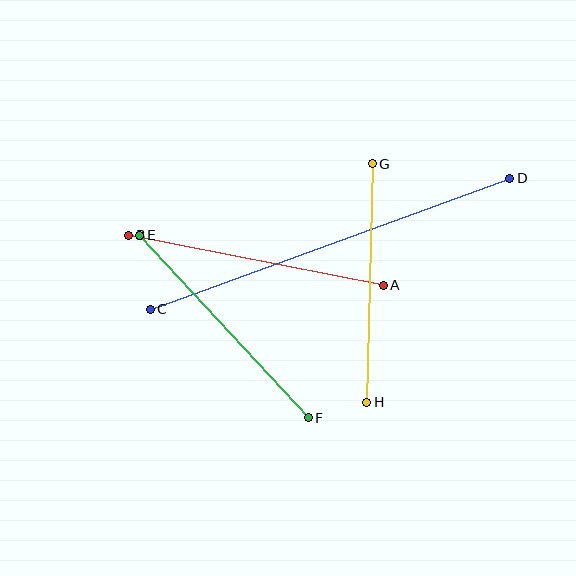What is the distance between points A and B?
The distance is approximately 260 pixels.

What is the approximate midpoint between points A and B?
The midpoint is at approximately (256, 260) pixels.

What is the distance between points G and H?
The distance is approximately 239 pixels.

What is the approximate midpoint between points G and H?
The midpoint is at approximately (369, 283) pixels.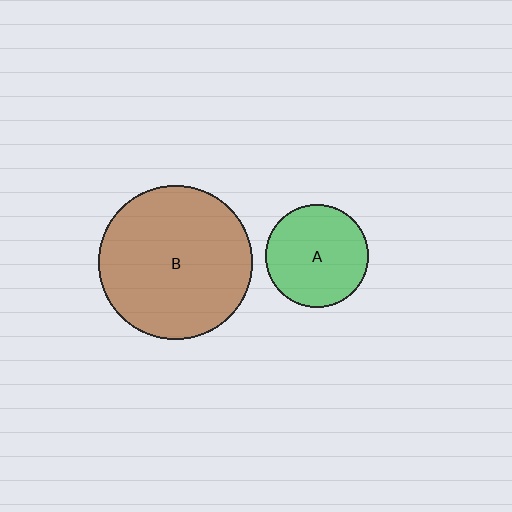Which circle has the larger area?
Circle B (brown).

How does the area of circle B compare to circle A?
Approximately 2.2 times.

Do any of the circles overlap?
No, none of the circles overlap.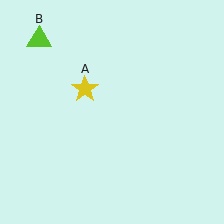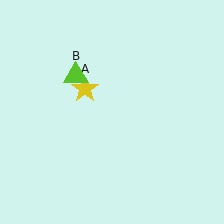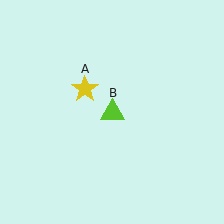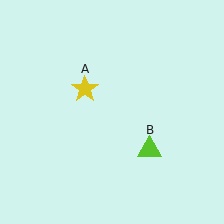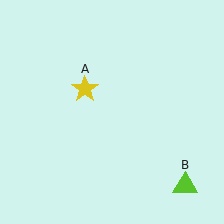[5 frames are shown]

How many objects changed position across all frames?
1 object changed position: lime triangle (object B).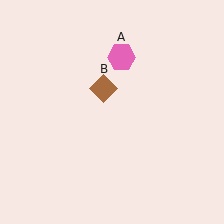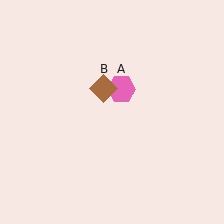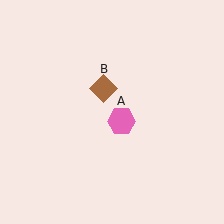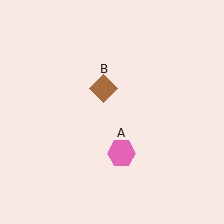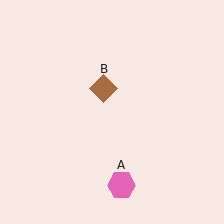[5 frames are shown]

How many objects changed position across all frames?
1 object changed position: pink hexagon (object A).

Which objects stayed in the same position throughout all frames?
Brown diamond (object B) remained stationary.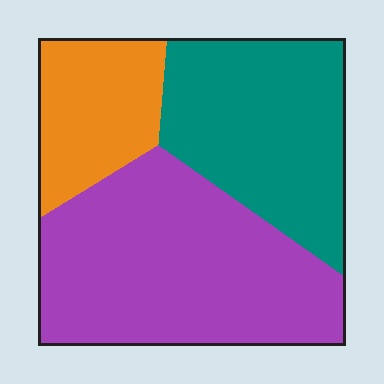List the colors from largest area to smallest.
From largest to smallest: purple, teal, orange.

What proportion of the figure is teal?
Teal takes up about one third (1/3) of the figure.